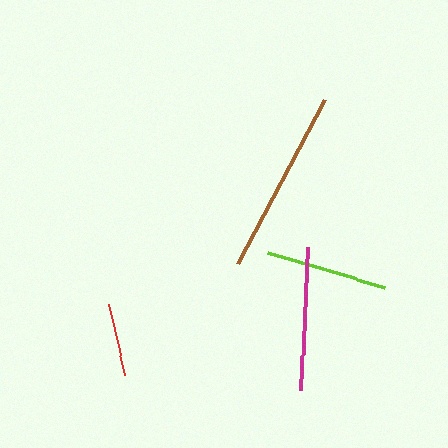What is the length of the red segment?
The red segment is approximately 73 pixels long.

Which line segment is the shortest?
The red line is the shortest at approximately 73 pixels.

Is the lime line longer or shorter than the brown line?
The brown line is longer than the lime line.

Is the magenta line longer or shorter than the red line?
The magenta line is longer than the red line.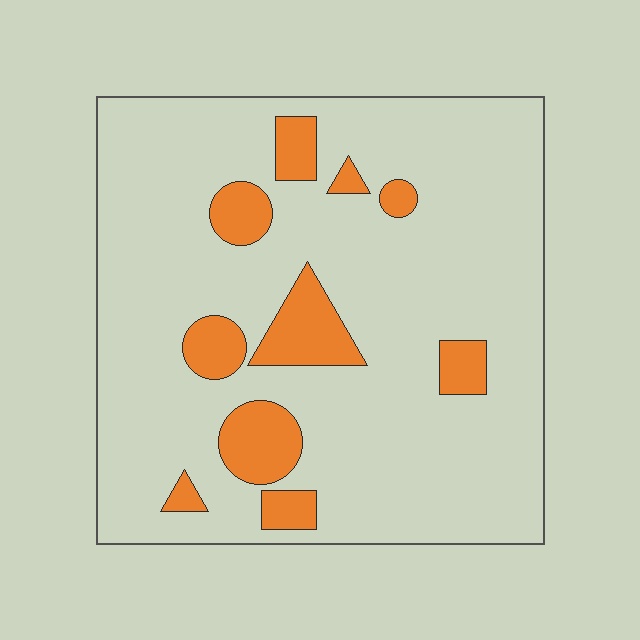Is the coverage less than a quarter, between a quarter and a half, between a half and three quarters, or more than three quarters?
Less than a quarter.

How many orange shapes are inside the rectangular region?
10.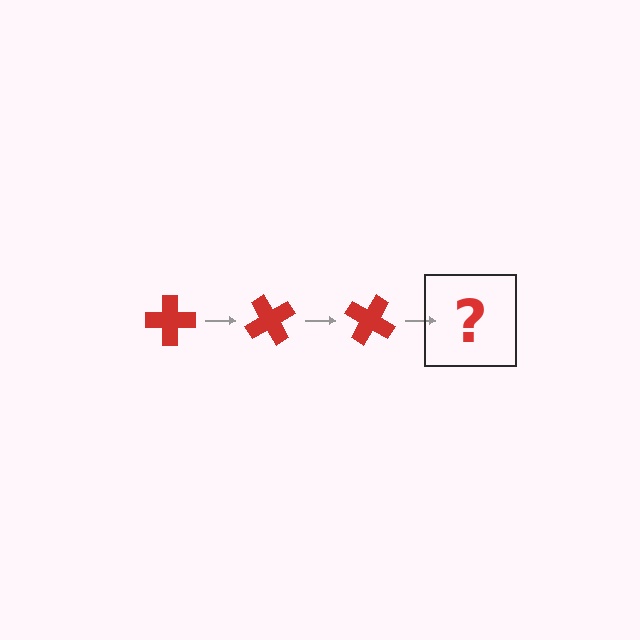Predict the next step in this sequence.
The next step is a red cross rotated 180 degrees.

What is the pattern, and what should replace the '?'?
The pattern is that the cross rotates 60 degrees each step. The '?' should be a red cross rotated 180 degrees.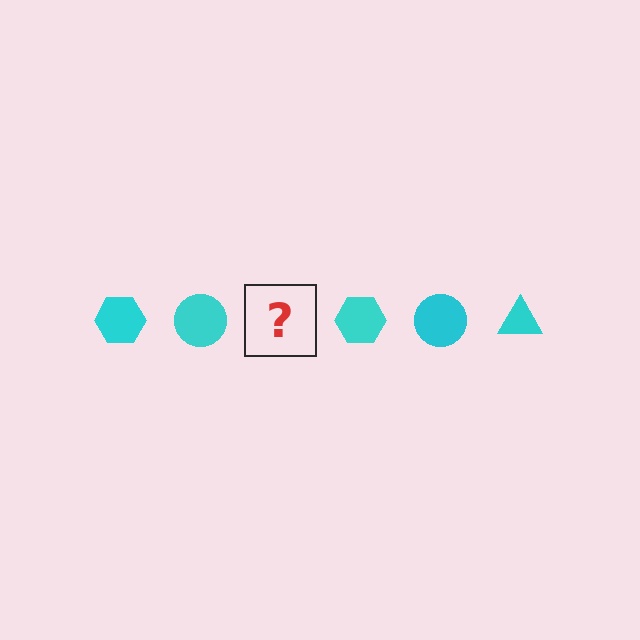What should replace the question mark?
The question mark should be replaced with a cyan triangle.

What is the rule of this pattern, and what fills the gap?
The rule is that the pattern cycles through hexagon, circle, triangle shapes in cyan. The gap should be filled with a cyan triangle.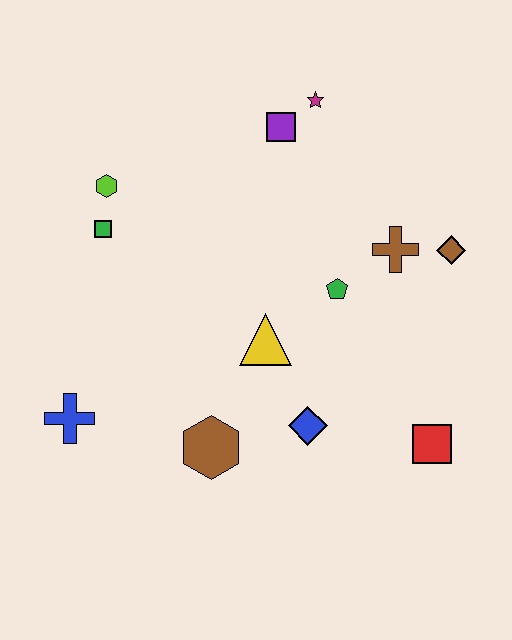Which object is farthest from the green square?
The red square is farthest from the green square.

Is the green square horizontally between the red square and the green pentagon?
No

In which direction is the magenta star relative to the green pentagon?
The magenta star is above the green pentagon.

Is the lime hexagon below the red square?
No